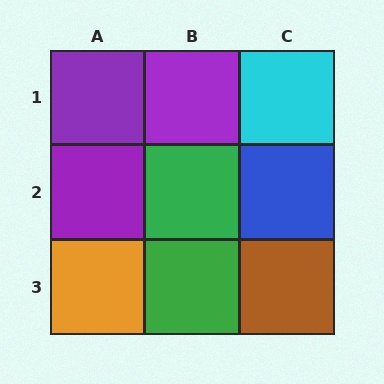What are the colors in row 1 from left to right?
Purple, purple, cyan.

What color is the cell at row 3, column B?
Green.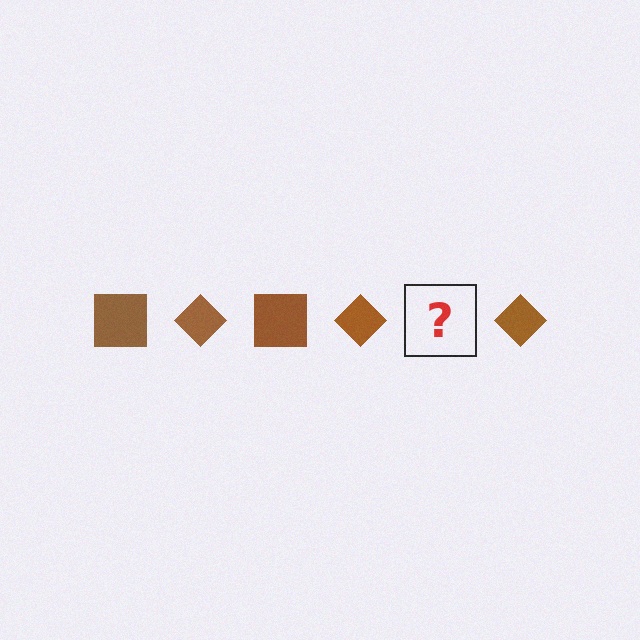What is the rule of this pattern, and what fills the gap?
The rule is that the pattern cycles through square, diamond shapes in brown. The gap should be filled with a brown square.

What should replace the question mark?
The question mark should be replaced with a brown square.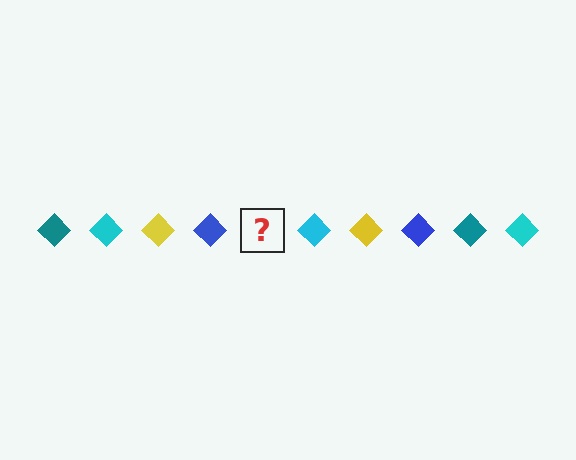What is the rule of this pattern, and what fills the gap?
The rule is that the pattern cycles through teal, cyan, yellow, blue diamonds. The gap should be filled with a teal diamond.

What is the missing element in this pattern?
The missing element is a teal diamond.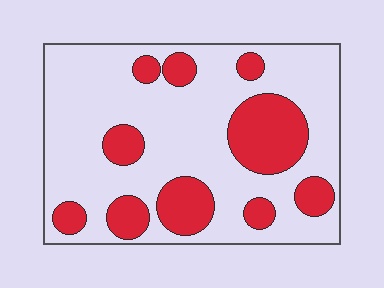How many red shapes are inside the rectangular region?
10.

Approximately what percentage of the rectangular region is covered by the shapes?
Approximately 25%.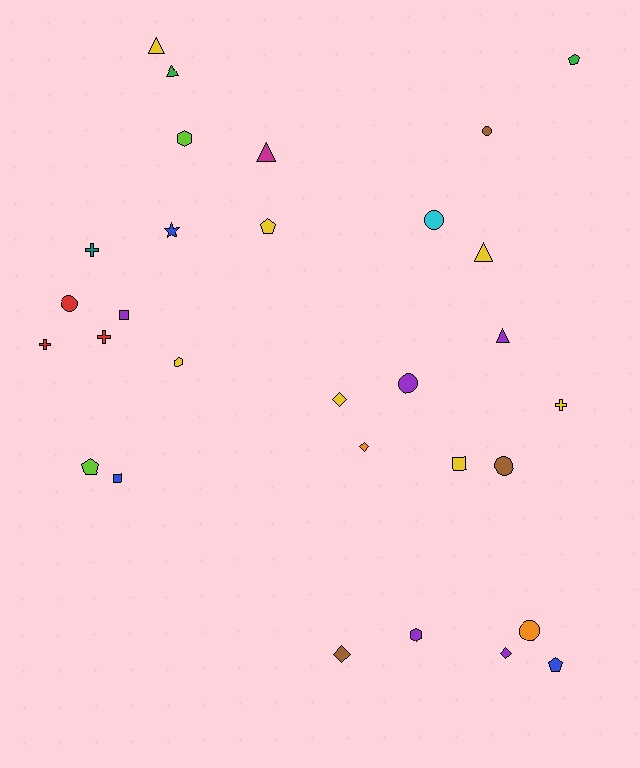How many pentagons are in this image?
There are 4 pentagons.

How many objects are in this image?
There are 30 objects.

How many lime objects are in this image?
There are 2 lime objects.